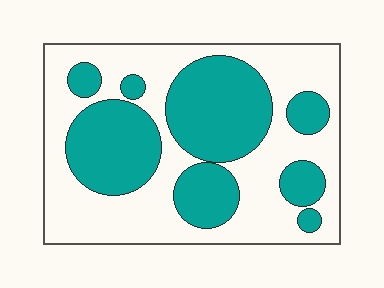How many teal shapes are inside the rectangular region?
8.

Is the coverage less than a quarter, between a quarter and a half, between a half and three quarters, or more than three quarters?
Between a quarter and a half.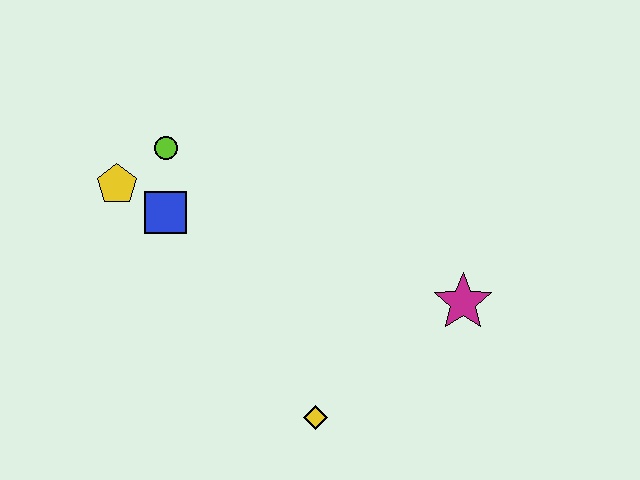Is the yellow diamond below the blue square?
Yes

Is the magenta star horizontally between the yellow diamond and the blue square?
No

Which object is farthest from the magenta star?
The yellow pentagon is farthest from the magenta star.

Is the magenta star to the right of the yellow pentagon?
Yes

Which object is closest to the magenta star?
The yellow diamond is closest to the magenta star.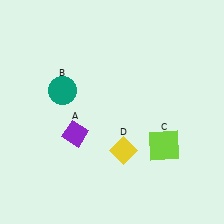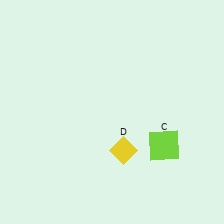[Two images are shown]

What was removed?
The teal circle (B), the purple diamond (A) were removed in Image 2.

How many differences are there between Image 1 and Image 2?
There are 2 differences between the two images.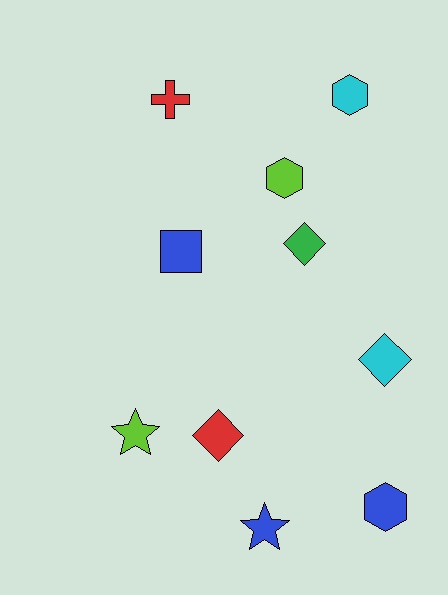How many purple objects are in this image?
There are no purple objects.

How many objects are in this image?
There are 10 objects.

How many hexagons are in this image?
There are 3 hexagons.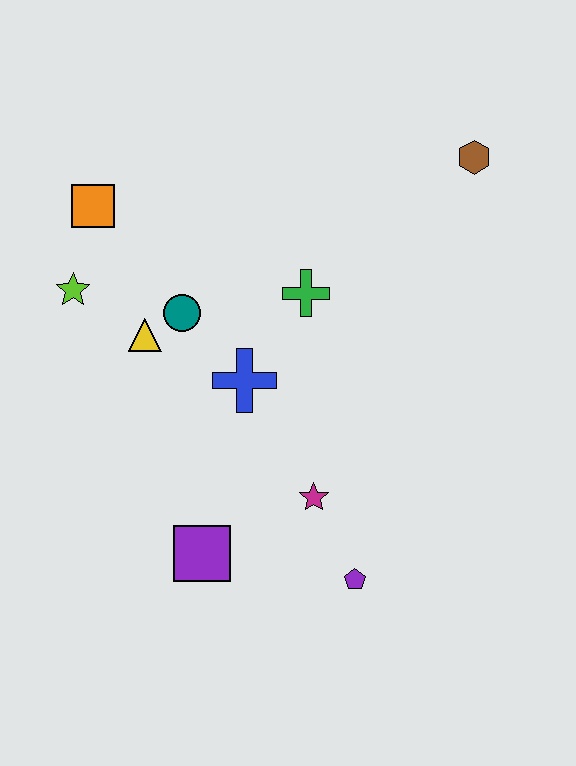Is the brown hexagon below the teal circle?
No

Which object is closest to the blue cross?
The teal circle is closest to the blue cross.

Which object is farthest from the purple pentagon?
The orange square is farthest from the purple pentagon.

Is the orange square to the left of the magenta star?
Yes